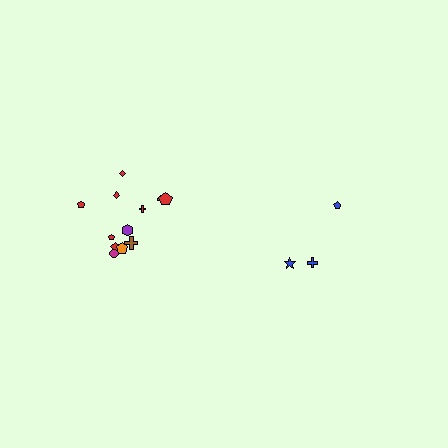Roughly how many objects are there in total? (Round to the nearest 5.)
Roughly 15 objects in total.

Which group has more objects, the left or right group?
The left group.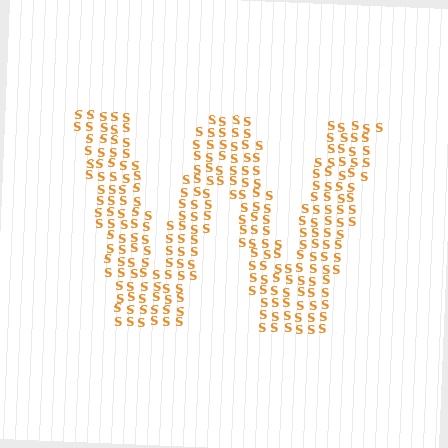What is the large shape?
The large shape is the letter W.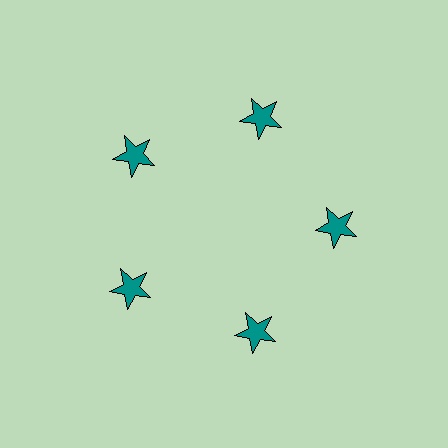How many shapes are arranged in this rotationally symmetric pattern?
There are 5 shapes, arranged in 5 groups of 1.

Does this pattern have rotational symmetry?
Yes, this pattern has 5-fold rotational symmetry. It looks the same after rotating 72 degrees around the center.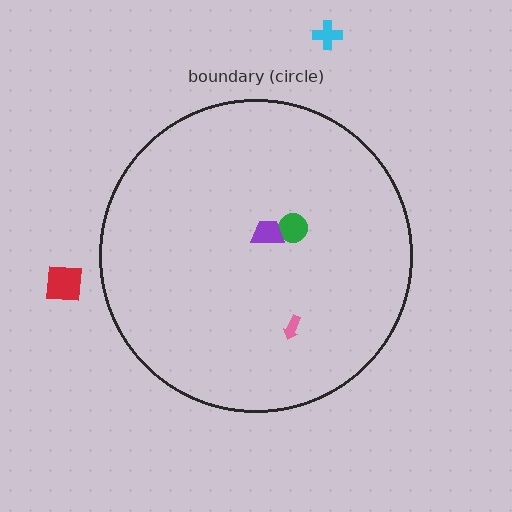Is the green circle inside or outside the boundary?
Inside.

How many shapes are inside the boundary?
3 inside, 2 outside.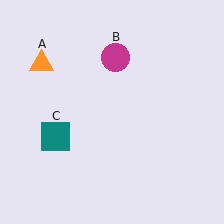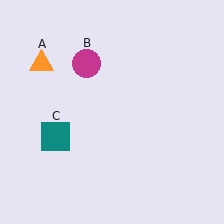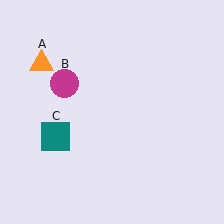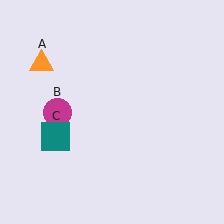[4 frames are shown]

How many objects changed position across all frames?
1 object changed position: magenta circle (object B).